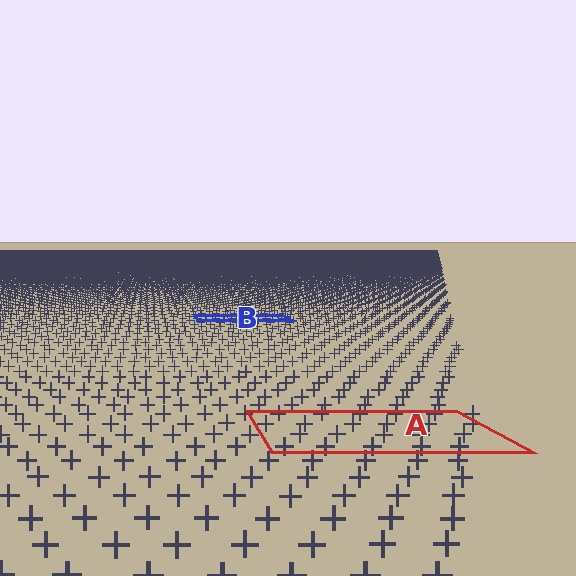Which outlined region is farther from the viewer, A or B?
Region B is farther from the viewer — the texture elements inside it appear smaller and more densely packed.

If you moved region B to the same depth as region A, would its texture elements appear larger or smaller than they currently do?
They would appear larger. At a closer depth, the same texture elements are projected at a bigger on-screen size.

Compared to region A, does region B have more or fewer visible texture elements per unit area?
Region B has more texture elements per unit area — they are packed more densely because it is farther away.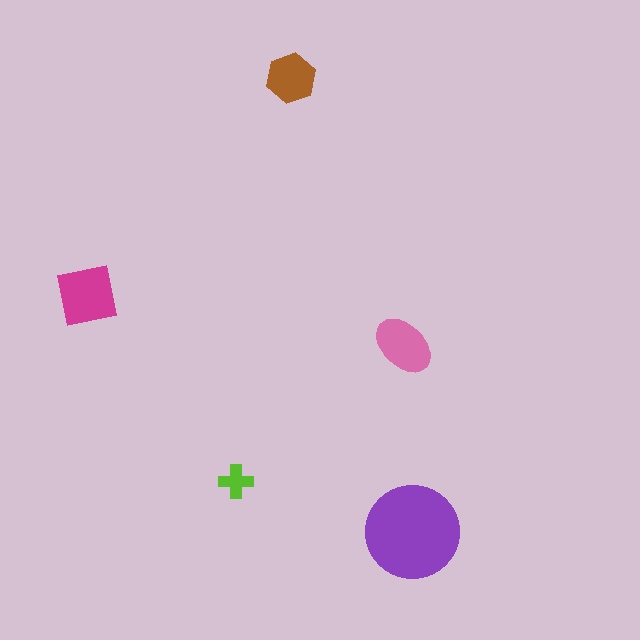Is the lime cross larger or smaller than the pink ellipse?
Smaller.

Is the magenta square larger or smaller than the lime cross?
Larger.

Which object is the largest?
The purple circle.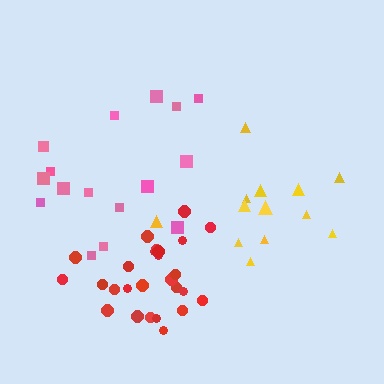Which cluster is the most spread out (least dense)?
Pink.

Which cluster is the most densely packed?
Red.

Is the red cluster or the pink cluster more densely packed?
Red.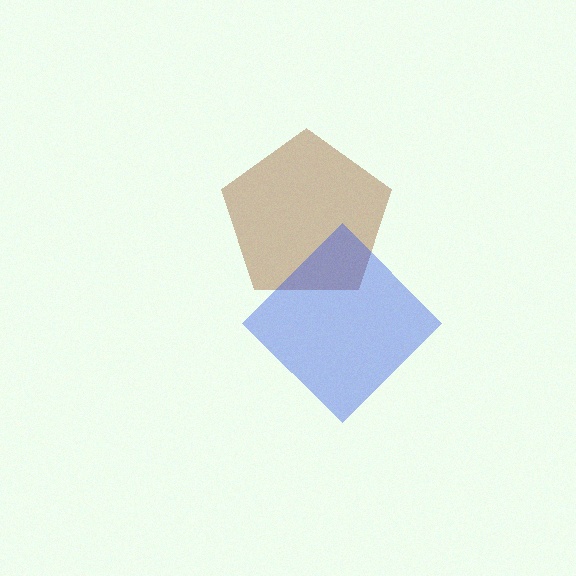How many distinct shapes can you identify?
There are 2 distinct shapes: a brown pentagon, a blue diamond.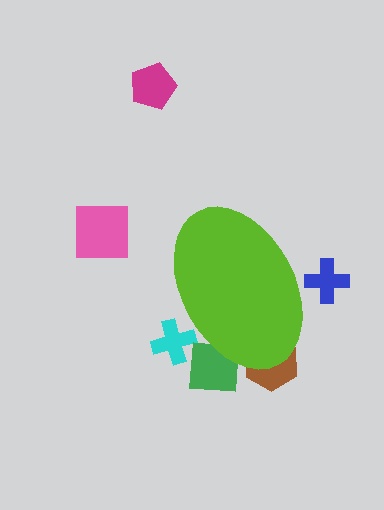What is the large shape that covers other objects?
A lime ellipse.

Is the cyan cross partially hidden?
Yes, the cyan cross is partially hidden behind the lime ellipse.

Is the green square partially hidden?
Yes, the green square is partially hidden behind the lime ellipse.